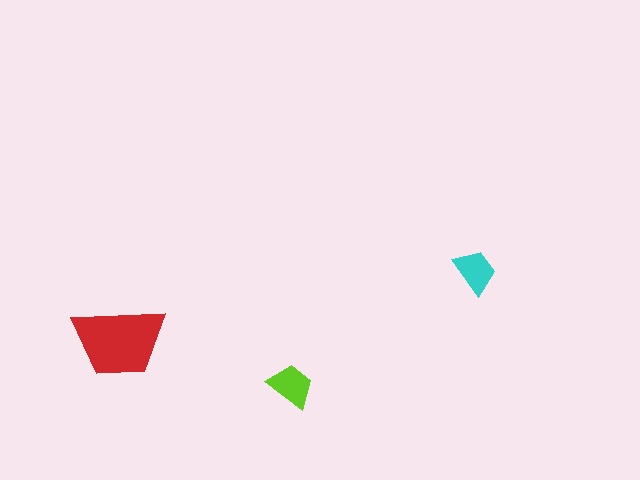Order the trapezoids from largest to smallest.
the red one, the lime one, the cyan one.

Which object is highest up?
The cyan trapezoid is topmost.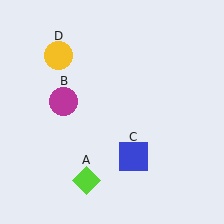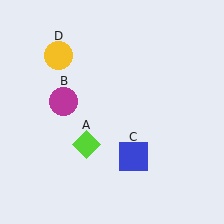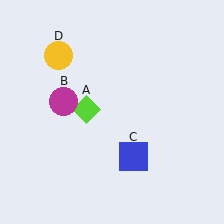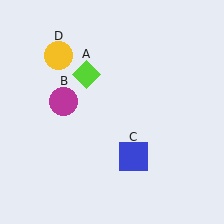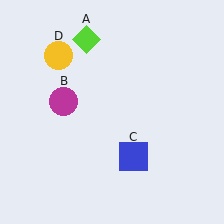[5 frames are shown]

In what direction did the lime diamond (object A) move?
The lime diamond (object A) moved up.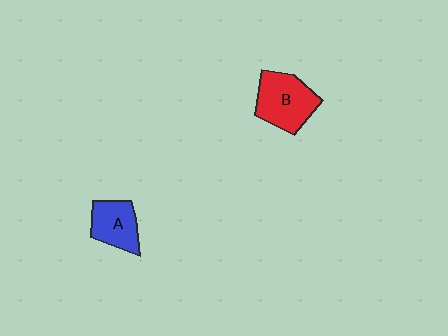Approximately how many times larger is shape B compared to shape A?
Approximately 1.4 times.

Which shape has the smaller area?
Shape A (blue).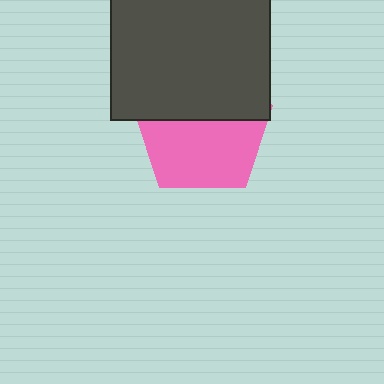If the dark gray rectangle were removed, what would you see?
You would see the complete pink pentagon.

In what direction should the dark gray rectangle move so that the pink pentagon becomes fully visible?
The dark gray rectangle should move up. That is the shortest direction to clear the overlap and leave the pink pentagon fully visible.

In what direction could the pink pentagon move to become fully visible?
The pink pentagon could move down. That would shift it out from behind the dark gray rectangle entirely.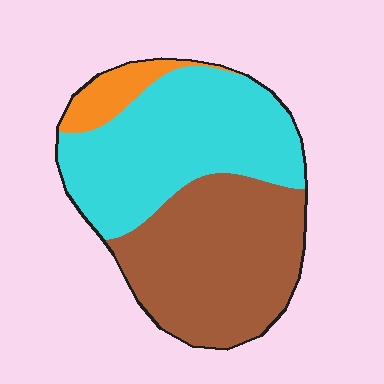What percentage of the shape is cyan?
Cyan takes up between a quarter and a half of the shape.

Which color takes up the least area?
Orange, at roughly 10%.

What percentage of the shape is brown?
Brown covers 46% of the shape.